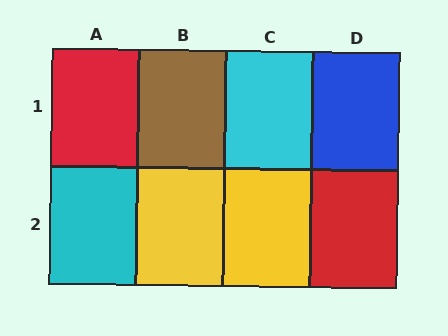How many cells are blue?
1 cell is blue.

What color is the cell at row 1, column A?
Red.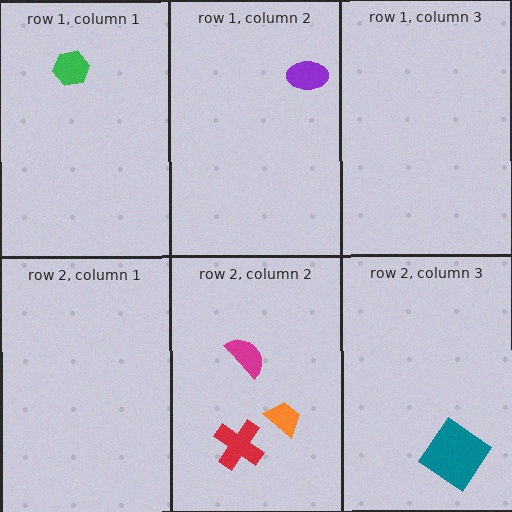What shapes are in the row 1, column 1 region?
The green hexagon.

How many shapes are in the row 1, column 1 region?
1.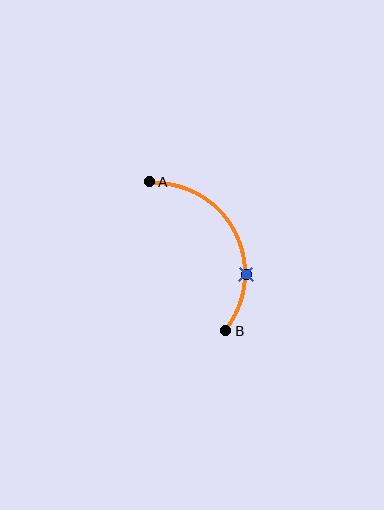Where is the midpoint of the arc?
The arc midpoint is the point on the curve farthest from the straight line joining A and B. It sits to the right of that line.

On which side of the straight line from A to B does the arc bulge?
The arc bulges to the right of the straight line connecting A and B.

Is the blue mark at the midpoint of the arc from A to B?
No. The blue mark lies on the arc but is closer to endpoint B. The arc midpoint would be at the point on the curve equidistant along the arc from both A and B.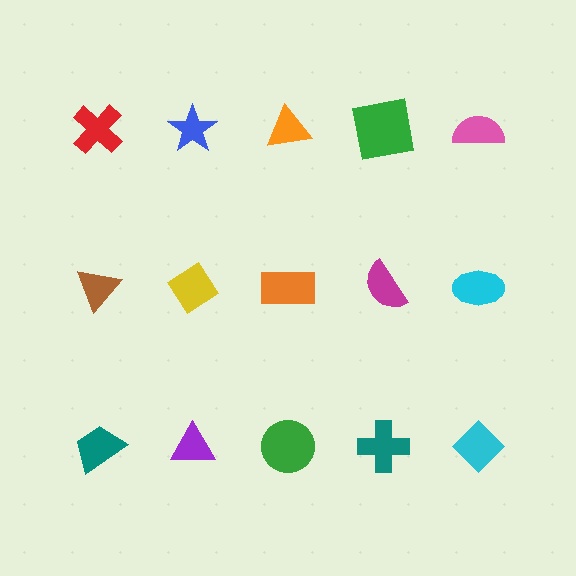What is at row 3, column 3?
A green circle.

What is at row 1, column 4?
A green square.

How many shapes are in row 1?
5 shapes.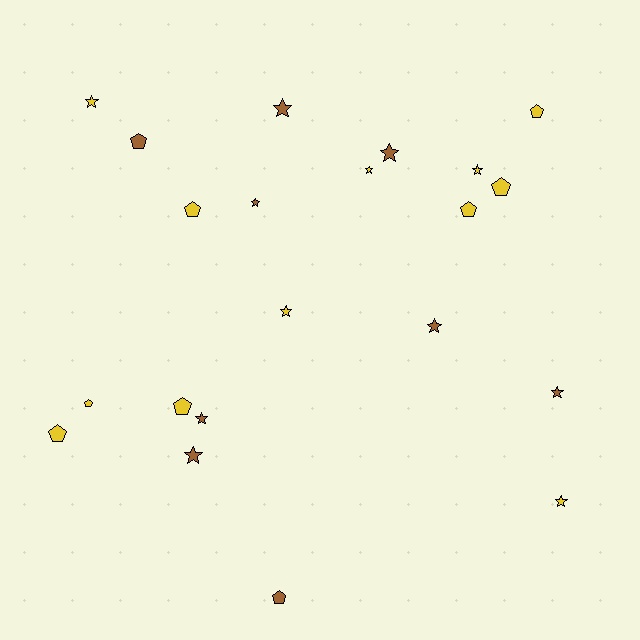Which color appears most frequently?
Yellow, with 12 objects.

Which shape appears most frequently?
Star, with 12 objects.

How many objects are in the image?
There are 21 objects.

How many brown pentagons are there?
There are 2 brown pentagons.